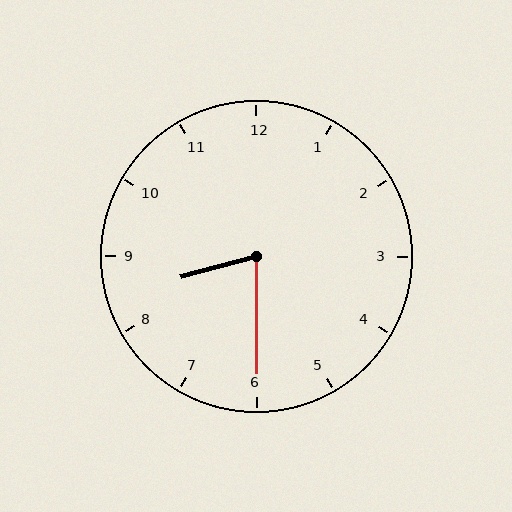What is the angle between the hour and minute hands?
Approximately 75 degrees.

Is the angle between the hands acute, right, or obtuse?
It is acute.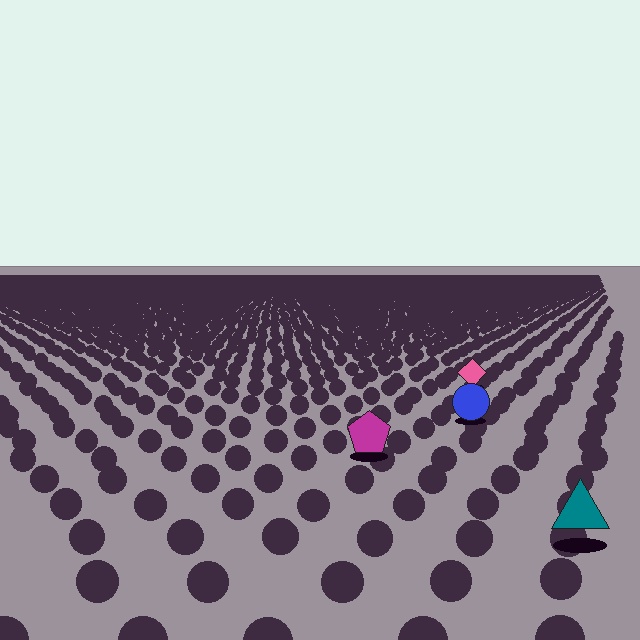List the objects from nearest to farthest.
From nearest to farthest: the teal triangle, the magenta pentagon, the blue circle, the pink diamond.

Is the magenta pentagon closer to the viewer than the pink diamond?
Yes. The magenta pentagon is closer — you can tell from the texture gradient: the ground texture is coarser near it.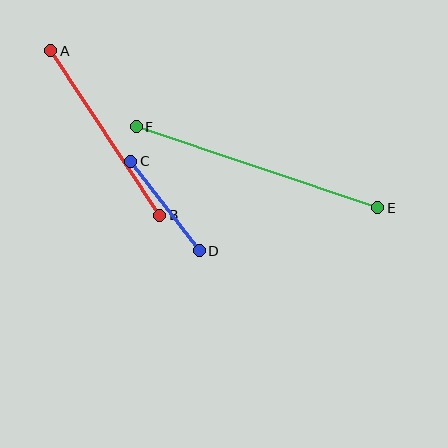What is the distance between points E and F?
The distance is approximately 255 pixels.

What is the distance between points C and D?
The distance is approximately 113 pixels.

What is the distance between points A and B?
The distance is approximately 197 pixels.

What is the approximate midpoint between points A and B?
The midpoint is at approximately (105, 133) pixels.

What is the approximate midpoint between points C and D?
The midpoint is at approximately (165, 206) pixels.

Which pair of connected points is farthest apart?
Points E and F are farthest apart.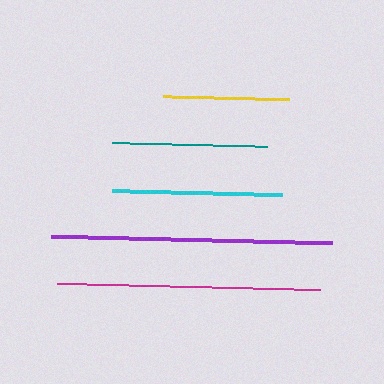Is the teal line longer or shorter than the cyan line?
The cyan line is longer than the teal line.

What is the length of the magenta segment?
The magenta segment is approximately 263 pixels long.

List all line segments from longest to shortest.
From longest to shortest: purple, magenta, cyan, teal, yellow.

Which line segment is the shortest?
The yellow line is the shortest at approximately 126 pixels.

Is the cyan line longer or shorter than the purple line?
The purple line is longer than the cyan line.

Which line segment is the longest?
The purple line is the longest at approximately 281 pixels.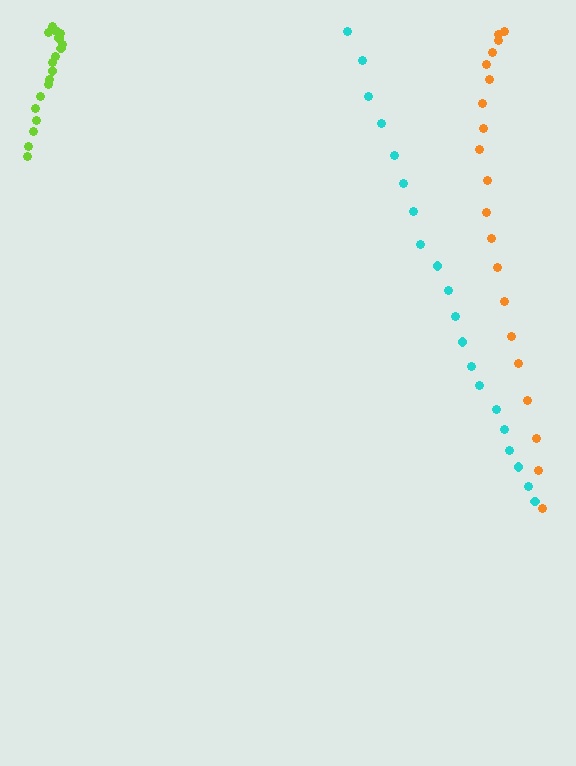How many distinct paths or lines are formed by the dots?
There are 3 distinct paths.